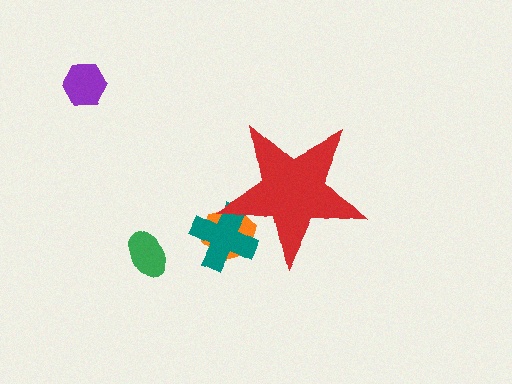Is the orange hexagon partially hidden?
Yes, the orange hexagon is partially hidden behind the red star.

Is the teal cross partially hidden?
Yes, the teal cross is partially hidden behind the red star.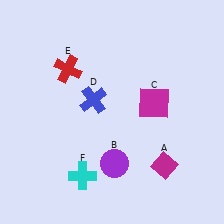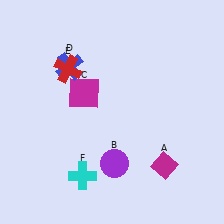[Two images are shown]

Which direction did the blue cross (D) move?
The blue cross (D) moved up.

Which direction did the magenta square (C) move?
The magenta square (C) moved left.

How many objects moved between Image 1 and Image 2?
2 objects moved between the two images.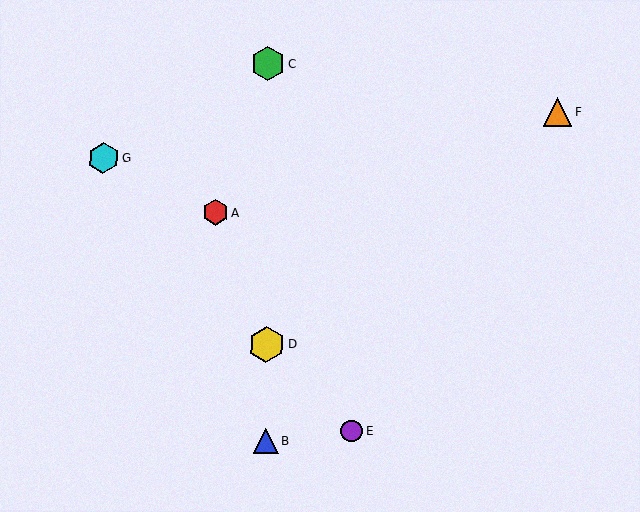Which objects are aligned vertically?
Objects B, C, D are aligned vertically.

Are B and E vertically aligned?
No, B is at x≈266 and E is at x≈352.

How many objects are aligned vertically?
3 objects (B, C, D) are aligned vertically.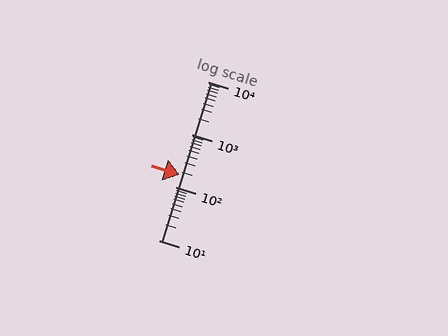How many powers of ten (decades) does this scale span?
The scale spans 3 decades, from 10 to 10000.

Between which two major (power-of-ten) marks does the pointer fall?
The pointer is between 100 and 1000.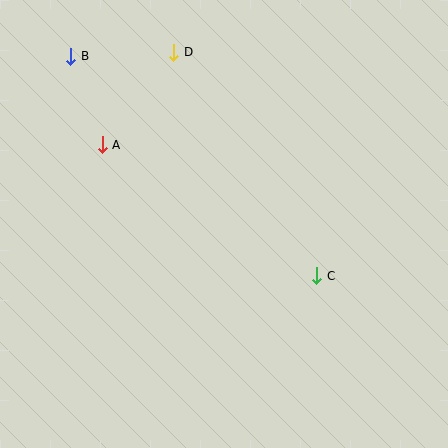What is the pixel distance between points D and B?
The distance between D and B is 103 pixels.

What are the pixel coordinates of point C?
Point C is at (317, 276).